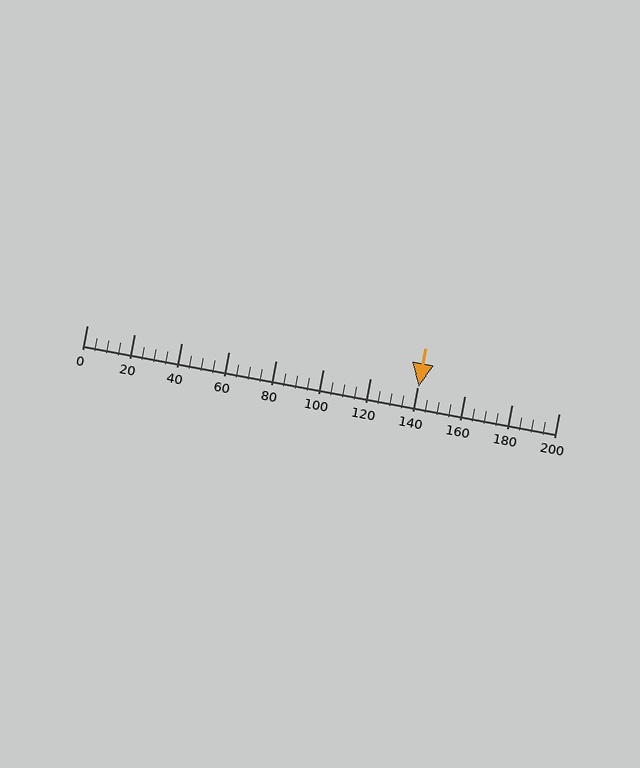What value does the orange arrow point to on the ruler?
The orange arrow points to approximately 141.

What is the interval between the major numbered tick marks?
The major tick marks are spaced 20 units apart.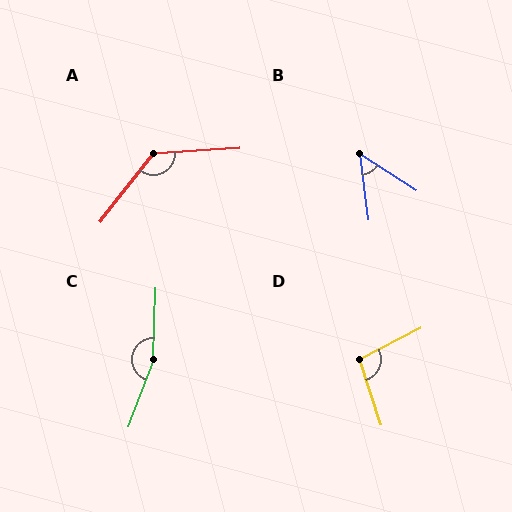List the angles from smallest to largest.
B (50°), D (99°), A (131°), C (162°).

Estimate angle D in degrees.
Approximately 99 degrees.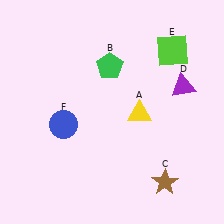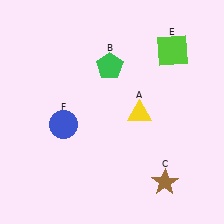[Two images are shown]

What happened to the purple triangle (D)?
The purple triangle (D) was removed in Image 2. It was in the top-right area of Image 1.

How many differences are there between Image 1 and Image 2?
There is 1 difference between the two images.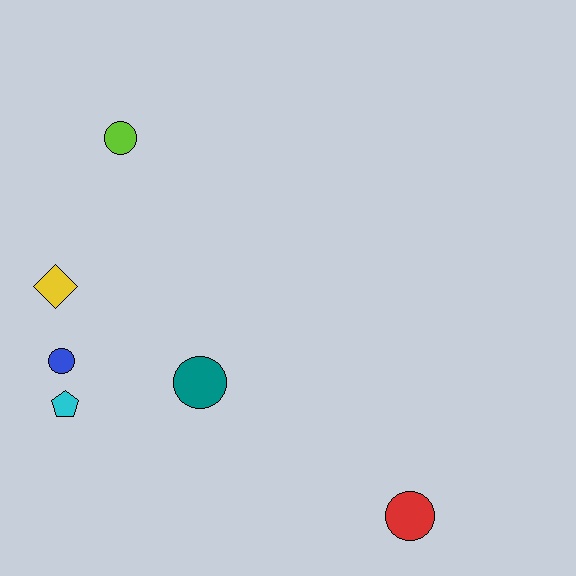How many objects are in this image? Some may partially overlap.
There are 6 objects.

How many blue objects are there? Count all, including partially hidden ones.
There is 1 blue object.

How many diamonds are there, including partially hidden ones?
There is 1 diamond.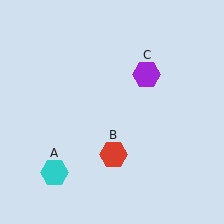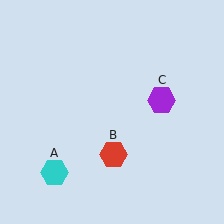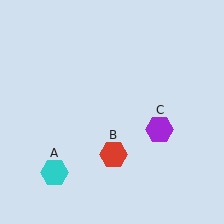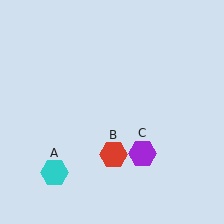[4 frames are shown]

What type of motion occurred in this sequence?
The purple hexagon (object C) rotated clockwise around the center of the scene.